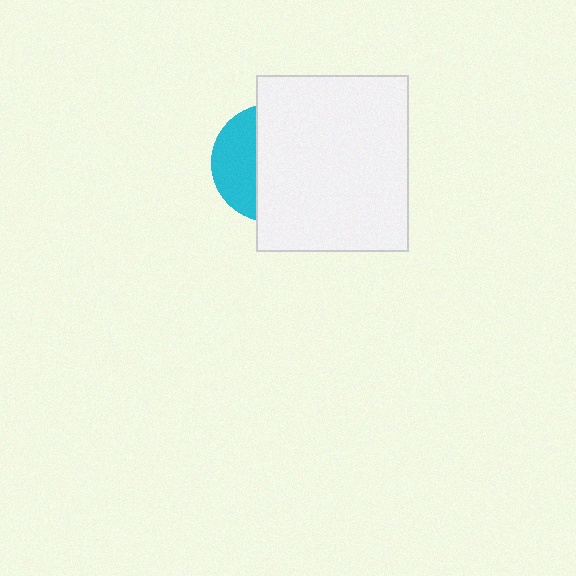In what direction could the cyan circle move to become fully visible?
The cyan circle could move left. That would shift it out from behind the white rectangle entirely.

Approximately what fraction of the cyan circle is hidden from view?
Roughly 66% of the cyan circle is hidden behind the white rectangle.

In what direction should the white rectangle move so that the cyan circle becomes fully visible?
The white rectangle should move right. That is the shortest direction to clear the overlap and leave the cyan circle fully visible.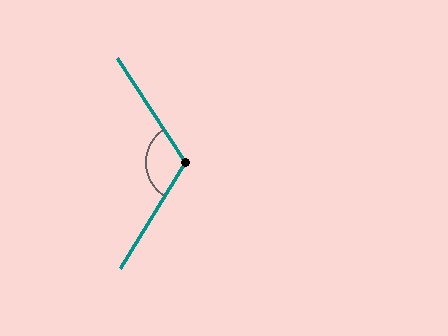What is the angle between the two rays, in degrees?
Approximately 115 degrees.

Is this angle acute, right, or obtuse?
It is obtuse.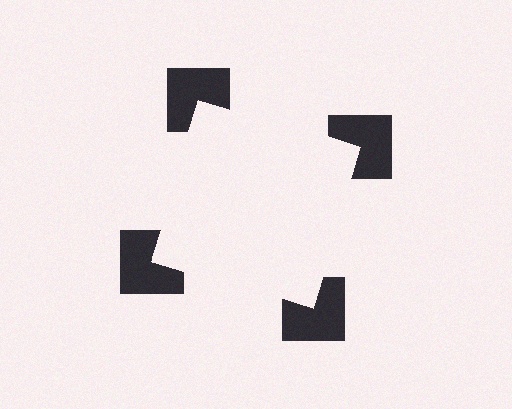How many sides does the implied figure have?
4 sides.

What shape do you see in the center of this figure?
An illusory square — its edges are inferred from the aligned wedge cuts in the notched squares, not physically drawn.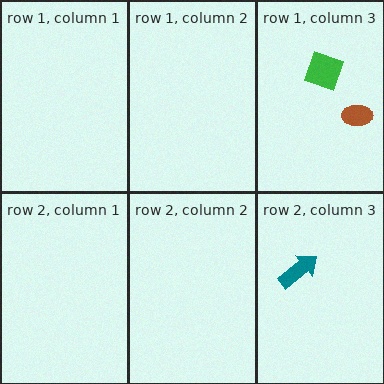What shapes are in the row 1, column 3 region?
The brown ellipse, the green square.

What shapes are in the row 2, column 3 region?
The teal arrow.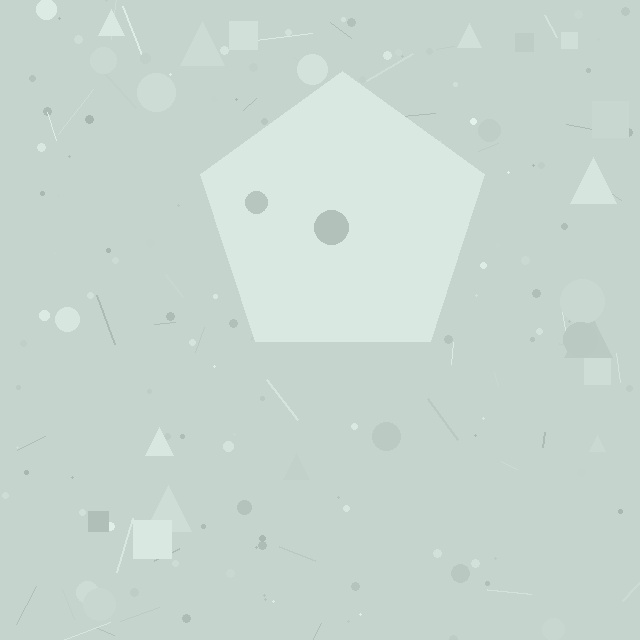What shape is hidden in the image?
A pentagon is hidden in the image.